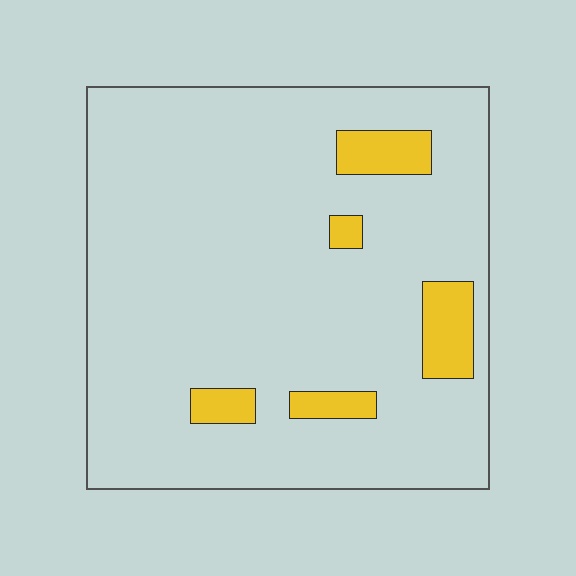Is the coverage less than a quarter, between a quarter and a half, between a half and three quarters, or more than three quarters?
Less than a quarter.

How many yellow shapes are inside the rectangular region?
5.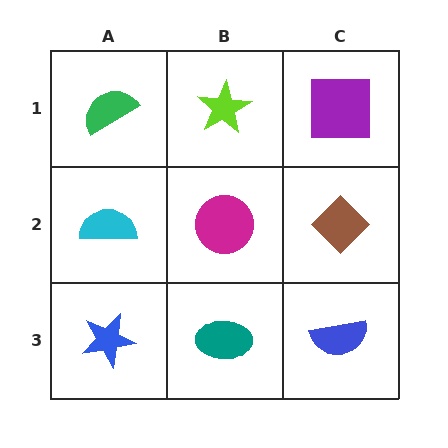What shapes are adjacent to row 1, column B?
A magenta circle (row 2, column B), a green semicircle (row 1, column A), a purple square (row 1, column C).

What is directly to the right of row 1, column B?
A purple square.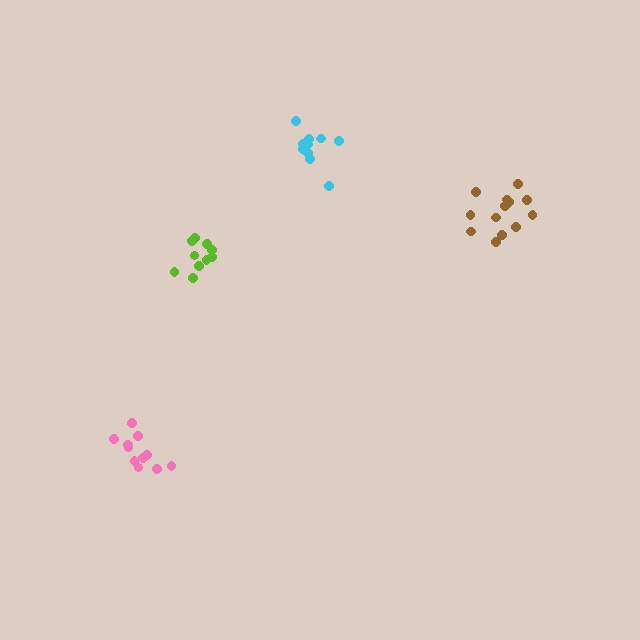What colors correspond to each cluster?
The clusters are colored: brown, cyan, lime, pink.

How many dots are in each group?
Group 1: 13 dots, Group 2: 10 dots, Group 3: 10 dots, Group 4: 11 dots (44 total).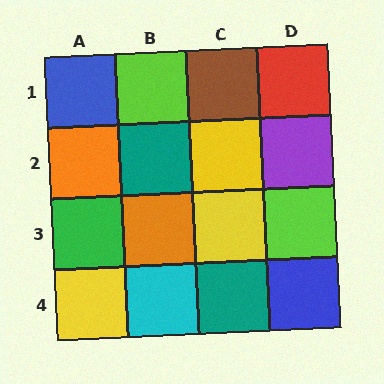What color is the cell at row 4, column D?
Blue.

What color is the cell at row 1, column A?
Blue.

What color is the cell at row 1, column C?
Brown.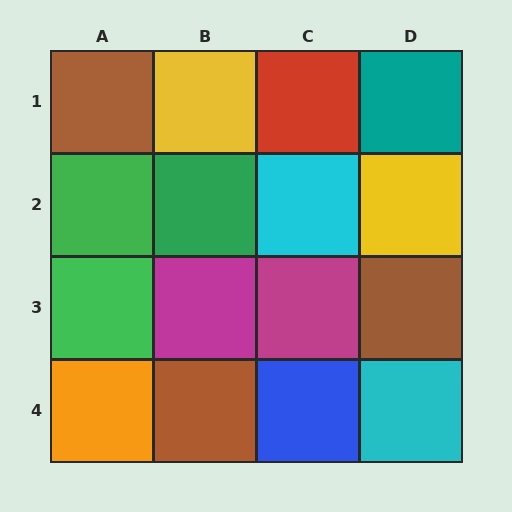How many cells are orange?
1 cell is orange.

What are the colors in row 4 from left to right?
Orange, brown, blue, cyan.